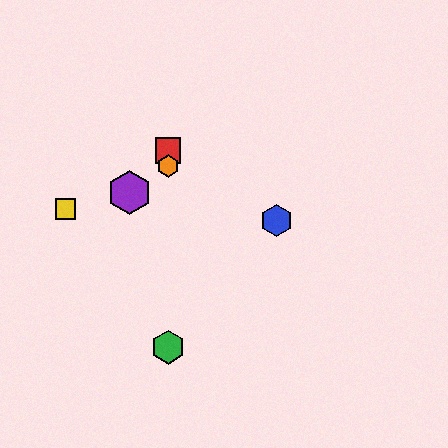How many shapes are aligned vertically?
3 shapes (the red square, the green hexagon, the orange hexagon) are aligned vertically.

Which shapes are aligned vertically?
The red square, the green hexagon, the orange hexagon are aligned vertically.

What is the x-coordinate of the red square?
The red square is at x≈168.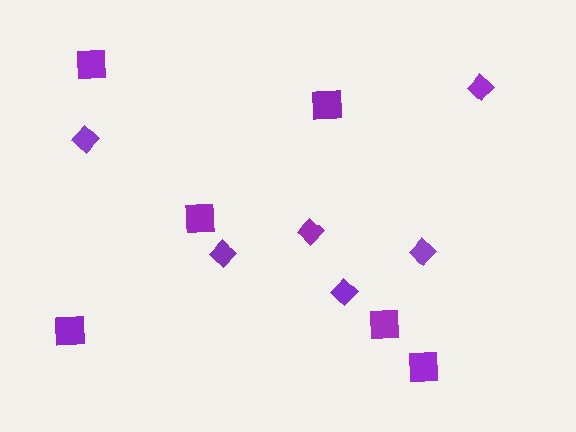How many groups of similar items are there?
There are 2 groups: one group of squares (6) and one group of diamonds (6).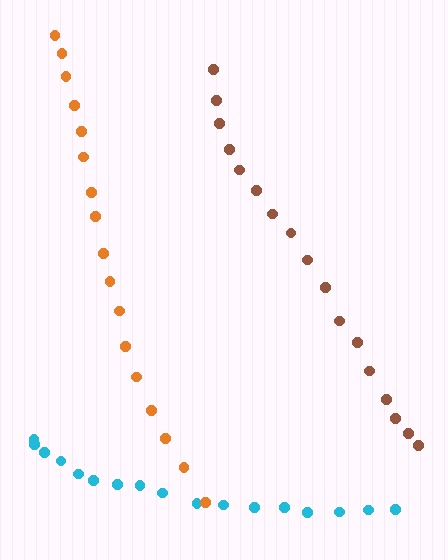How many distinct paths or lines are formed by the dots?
There are 3 distinct paths.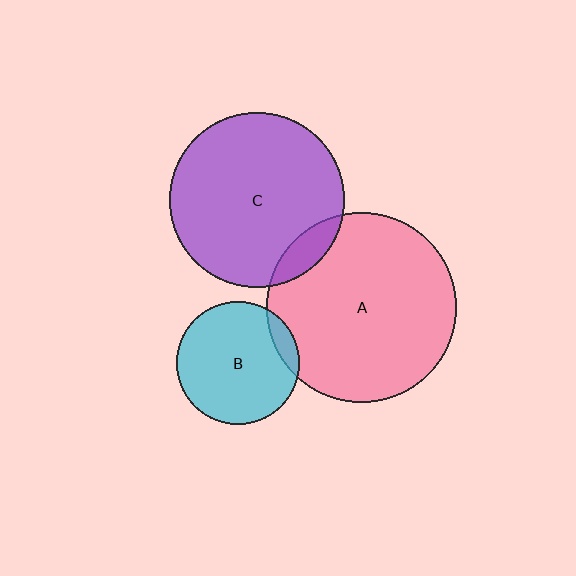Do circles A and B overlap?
Yes.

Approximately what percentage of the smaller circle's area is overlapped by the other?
Approximately 10%.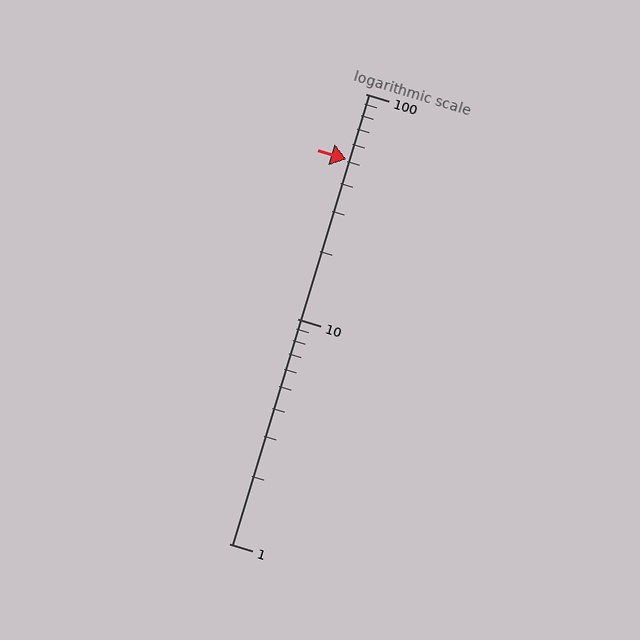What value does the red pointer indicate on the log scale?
The pointer indicates approximately 51.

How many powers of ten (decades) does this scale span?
The scale spans 2 decades, from 1 to 100.